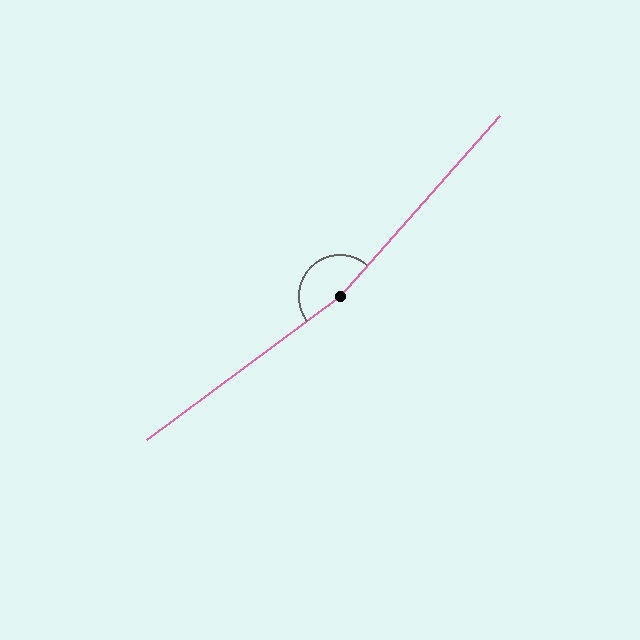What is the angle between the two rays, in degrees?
Approximately 168 degrees.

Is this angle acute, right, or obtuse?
It is obtuse.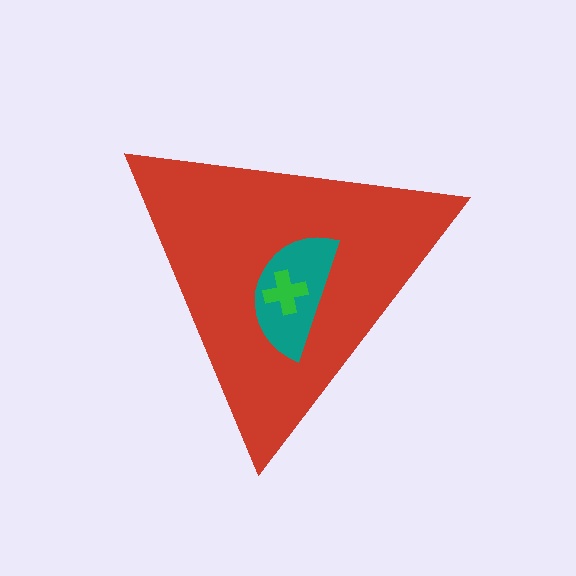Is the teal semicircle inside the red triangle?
Yes.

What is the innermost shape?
The green cross.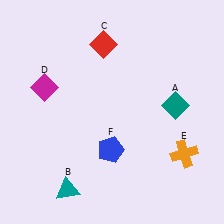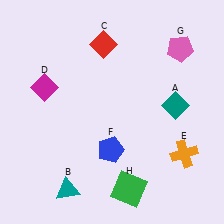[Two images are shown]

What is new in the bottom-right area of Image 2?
A green square (H) was added in the bottom-right area of Image 2.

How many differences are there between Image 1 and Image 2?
There are 2 differences between the two images.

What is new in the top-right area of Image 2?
A pink pentagon (G) was added in the top-right area of Image 2.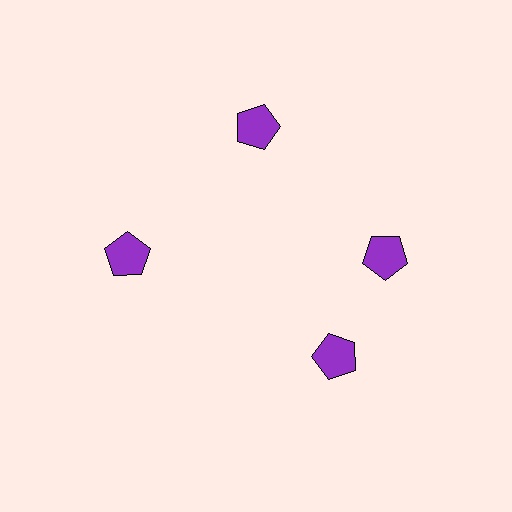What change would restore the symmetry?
The symmetry would be restored by rotating it back into even spacing with its neighbors so that all 4 pentagons sit at equal angles and equal distance from the center.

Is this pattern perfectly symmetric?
No. The 4 purple pentagons are arranged in a ring, but one element near the 6 o'clock position is rotated out of alignment along the ring, breaking the 4-fold rotational symmetry.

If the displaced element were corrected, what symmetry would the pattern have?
It would have 4-fold rotational symmetry — the pattern would map onto itself every 90 degrees.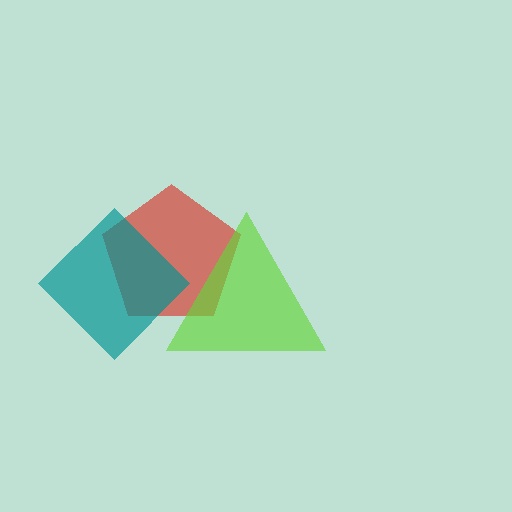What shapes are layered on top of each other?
The layered shapes are: a red pentagon, a teal diamond, a lime triangle.